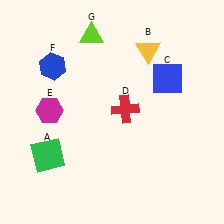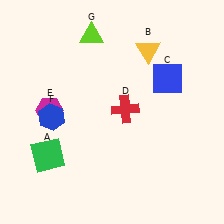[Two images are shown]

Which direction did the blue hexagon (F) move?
The blue hexagon (F) moved down.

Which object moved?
The blue hexagon (F) moved down.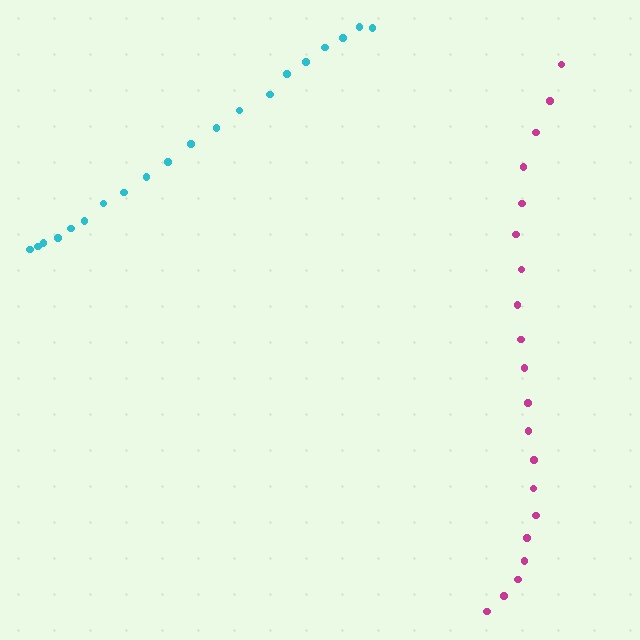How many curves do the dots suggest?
There are 2 distinct paths.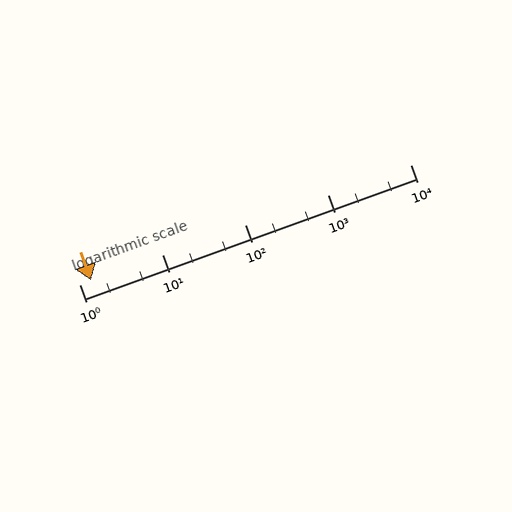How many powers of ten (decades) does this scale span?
The scale spans 4 decades, from 1 to 10000.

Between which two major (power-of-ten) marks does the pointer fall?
The pointer is between 1 and 10.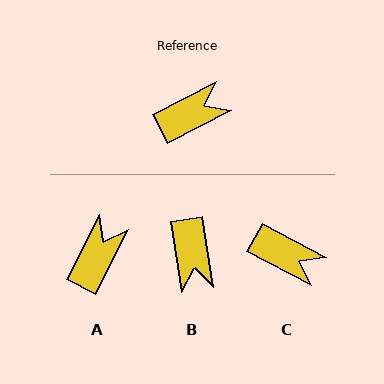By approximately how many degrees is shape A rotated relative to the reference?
Approximately 36 degrees counter-clockwise.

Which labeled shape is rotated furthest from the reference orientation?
B, about 108 degrees away.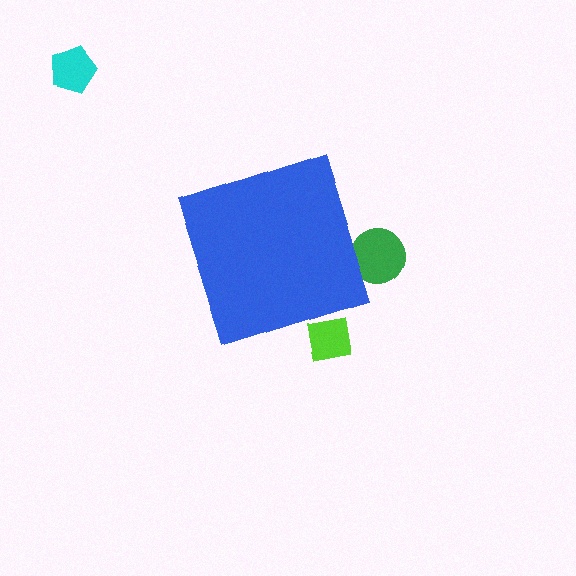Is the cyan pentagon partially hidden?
No, the cyan pentagon is fully visible.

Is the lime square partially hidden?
Yes, the lime square is partially hidden behind the blue diamond.